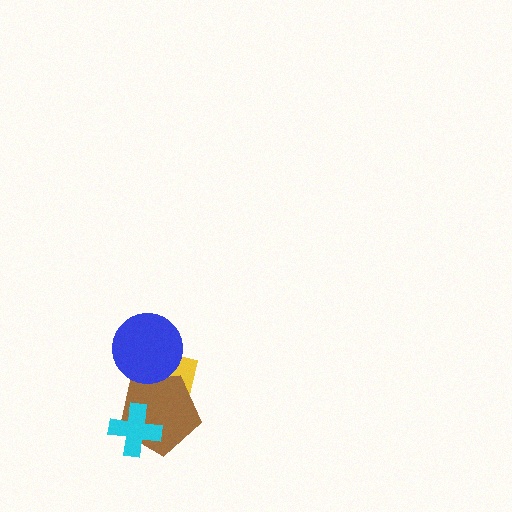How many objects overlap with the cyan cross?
1 object overlaps with the cyan cross.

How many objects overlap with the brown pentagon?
3 objects overlap with the brown pentagon.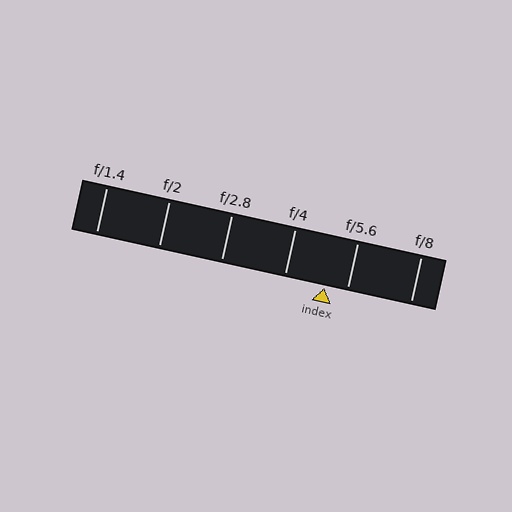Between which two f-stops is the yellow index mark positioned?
The index mark is between f/4 and f/5.6.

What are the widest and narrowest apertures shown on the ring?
The widest aperture shown is f/1.4 and the narrowest is f/8.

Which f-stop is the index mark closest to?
The index mark is closest to f/5.6.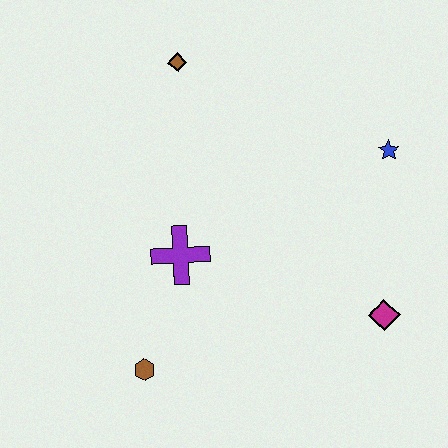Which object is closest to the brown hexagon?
The purple cross is closest to the brown hexagon.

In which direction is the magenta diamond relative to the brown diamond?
The magenta diamond is below the brown diamond.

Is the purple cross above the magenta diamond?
Yes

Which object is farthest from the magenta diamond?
The brown diamond is farthest from the magenta diamond.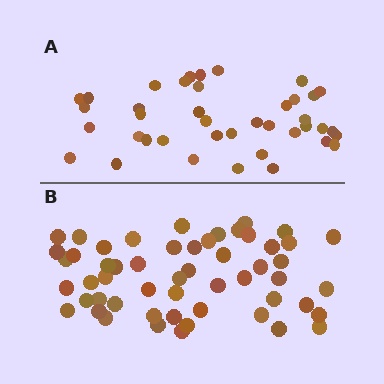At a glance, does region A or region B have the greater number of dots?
Region B (the bottom region) has more dots.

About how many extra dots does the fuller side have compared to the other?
Region B has approximately 15 more dots than region A.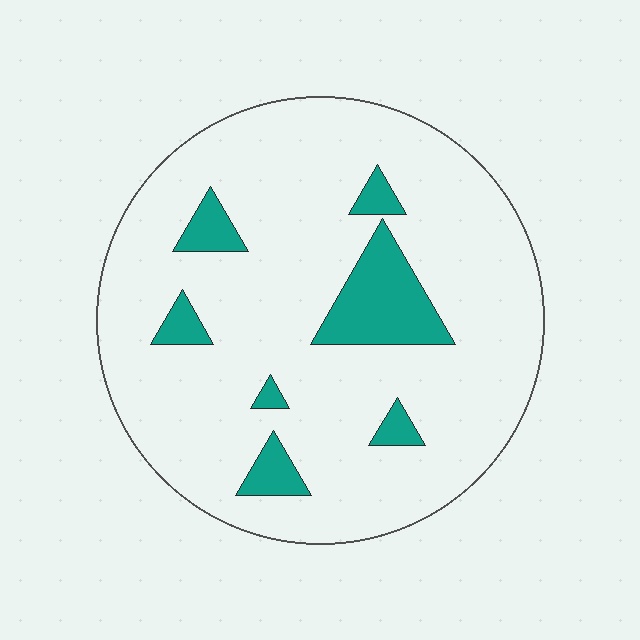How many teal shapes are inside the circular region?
7.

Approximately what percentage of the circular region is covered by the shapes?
Approximately 15%.